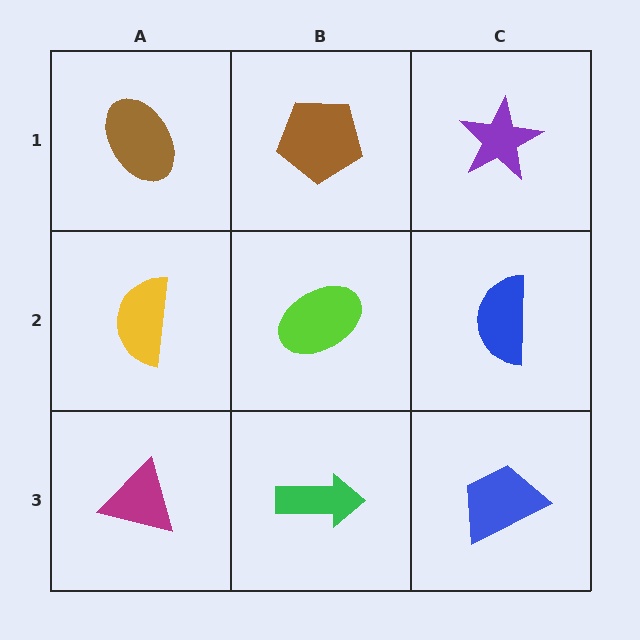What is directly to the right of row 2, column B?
A blue semicircle.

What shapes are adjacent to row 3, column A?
A yellow semicircle (row 2, column A), a green arrow (row 3, column B).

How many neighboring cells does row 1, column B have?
3.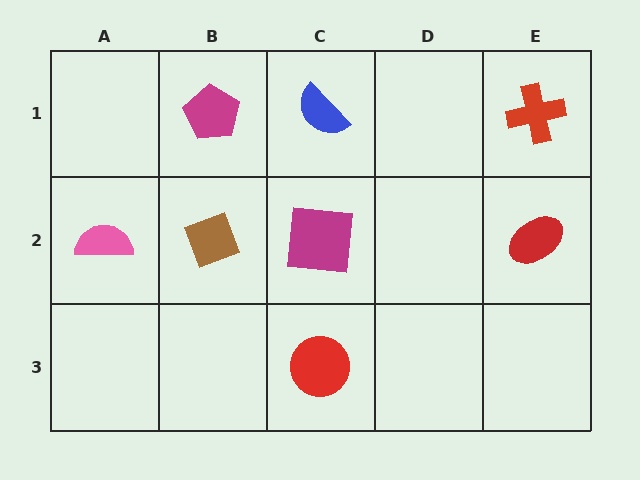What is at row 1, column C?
A blue semicircle.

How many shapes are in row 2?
4 shapes.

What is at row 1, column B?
A magenta pentagon.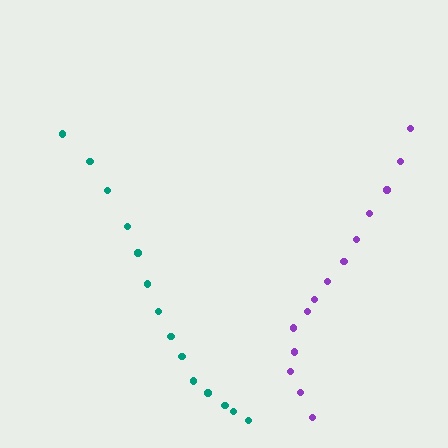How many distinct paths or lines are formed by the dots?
There are 2 distinct paths.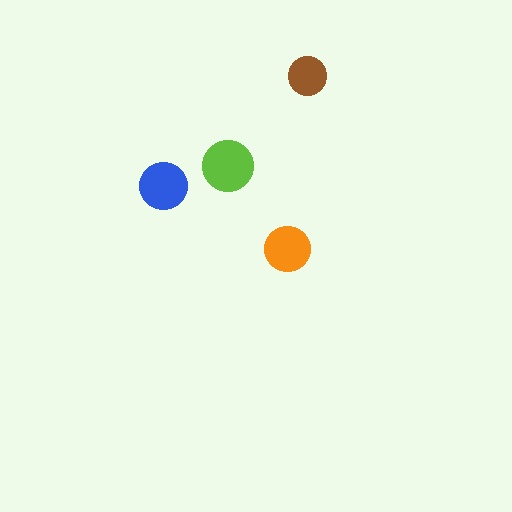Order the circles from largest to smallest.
the lime one, the blue one, the orange one, the brown one.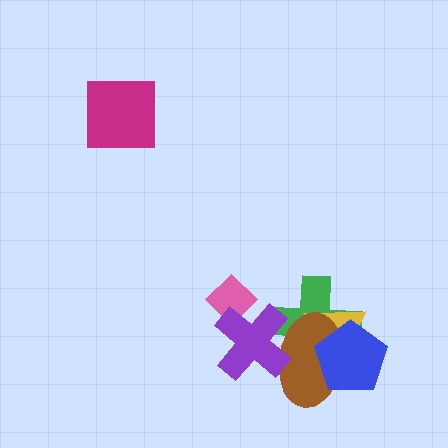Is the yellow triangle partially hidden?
Yes, it is partially covered by another shape.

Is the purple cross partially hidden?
No, no other shape covers it.